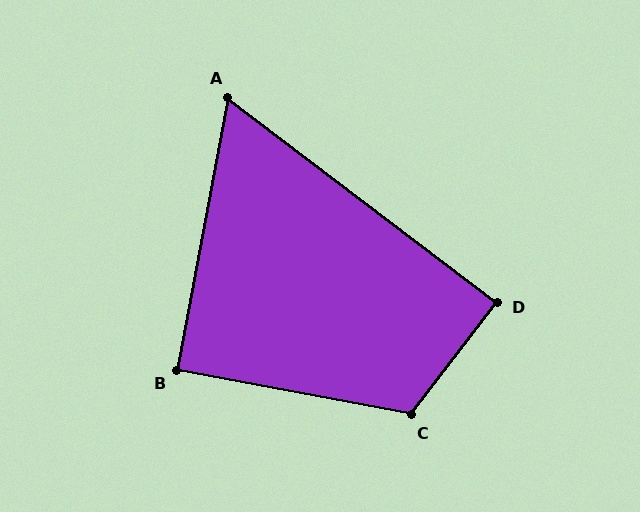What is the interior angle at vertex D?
Approximately 90 degrees (approximately right).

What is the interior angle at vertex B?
Approximately 90 degrees (approximately right).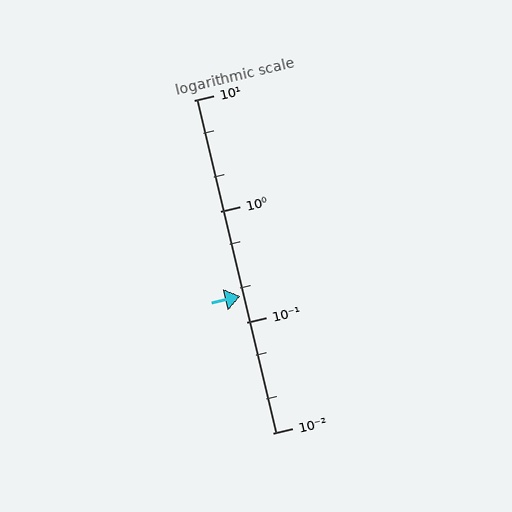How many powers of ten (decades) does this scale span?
The scale spans 3 decades, from 0.01 to 10.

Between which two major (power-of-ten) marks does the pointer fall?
The pointer is between 0.1 and 1.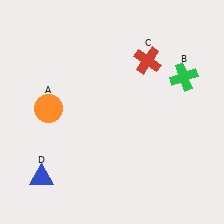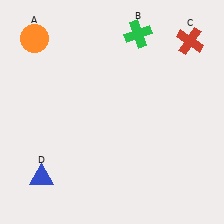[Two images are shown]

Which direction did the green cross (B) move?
The green cross (B) moved left.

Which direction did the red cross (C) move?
The red cross (C) moved right.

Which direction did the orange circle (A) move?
The orange circle (A) moved up.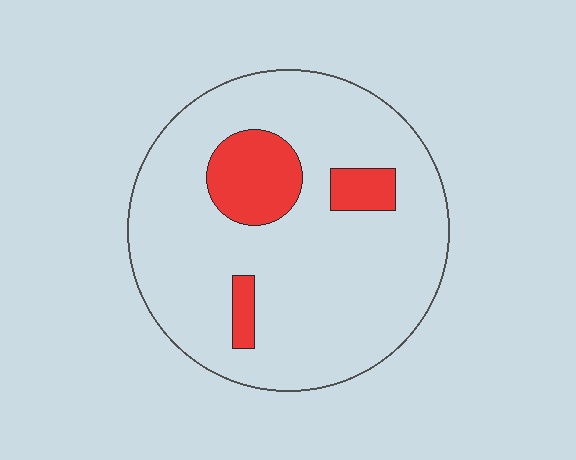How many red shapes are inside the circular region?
3.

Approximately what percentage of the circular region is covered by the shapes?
Approximately 15%.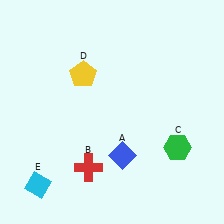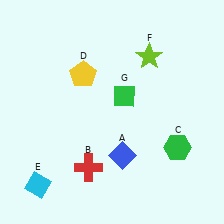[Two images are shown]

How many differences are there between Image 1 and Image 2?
There are 2 differences between the two images.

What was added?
A lime star (F), a green diamond (G) were added in Image 2.